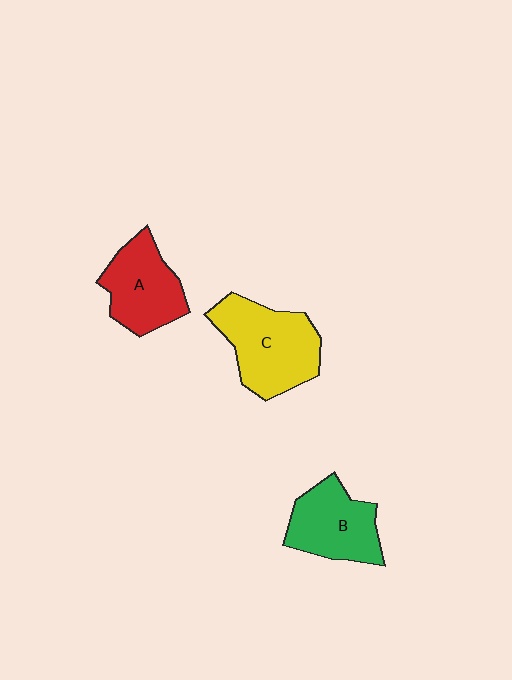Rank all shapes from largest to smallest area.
From largest to smallest: C (yellow), B (green), A (red).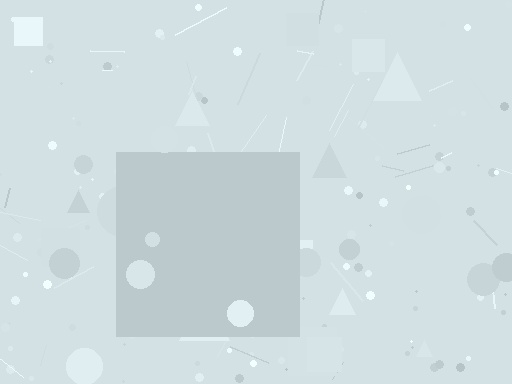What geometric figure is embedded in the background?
A square is embedded in the background.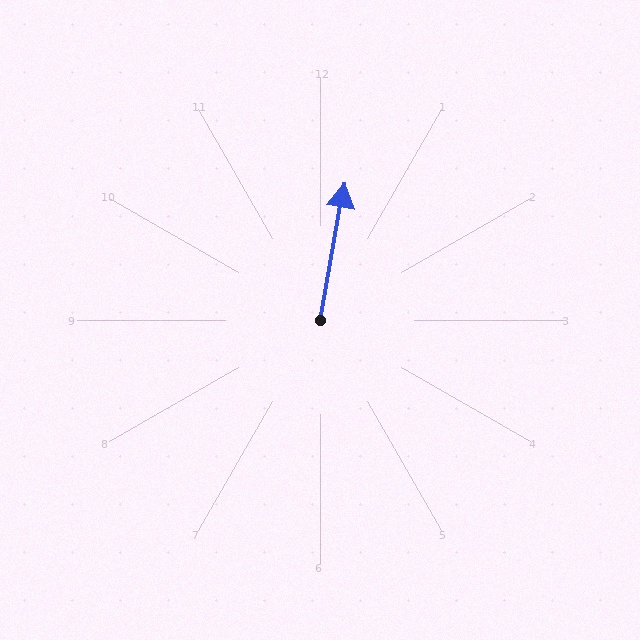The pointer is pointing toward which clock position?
Roughly 12 o'clock.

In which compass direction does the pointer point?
North.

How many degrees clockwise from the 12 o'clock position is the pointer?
Approximately 10 degrees.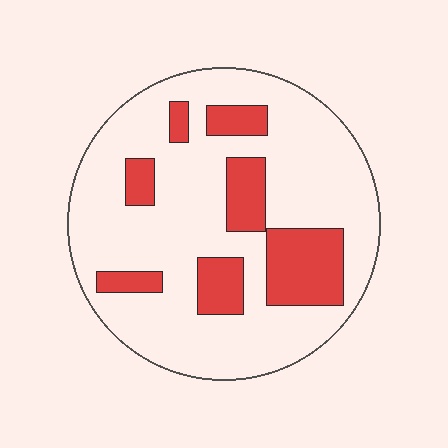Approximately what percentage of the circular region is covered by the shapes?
Approximately 25%.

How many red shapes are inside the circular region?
7.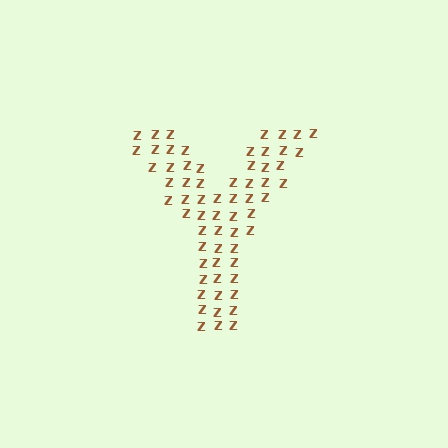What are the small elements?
The small elements are letter Z's.